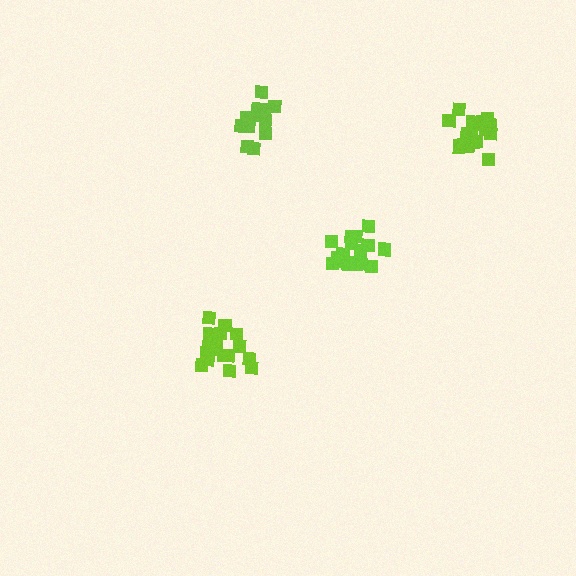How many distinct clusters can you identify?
There are 4 distinct clusters.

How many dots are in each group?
Group 1: 19 dots, Group 2: 20 dots, Group 3: 18 dots, Group 4: 16 dots (73 total).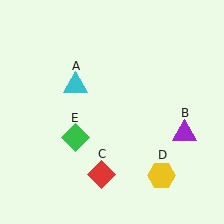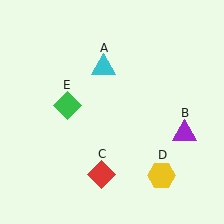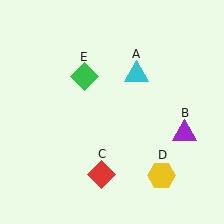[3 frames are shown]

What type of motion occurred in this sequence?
The cyan triangle (object A), green diamond (object E) rotated clockwise around the center of the scene.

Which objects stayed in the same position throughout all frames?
Purple triangle (object B) and red diamond (object C) and yellow hexagon (object D) remained stationary.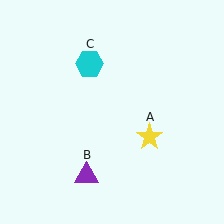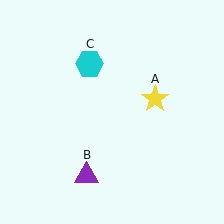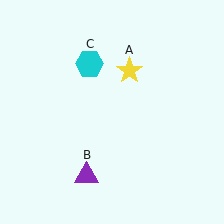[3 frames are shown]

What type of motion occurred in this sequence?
The yellow star (object A) rotated counterclockwise around the center of the scene.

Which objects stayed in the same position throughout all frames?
Purple triangle (object B) and cyan hexagon (object C) remained stationary.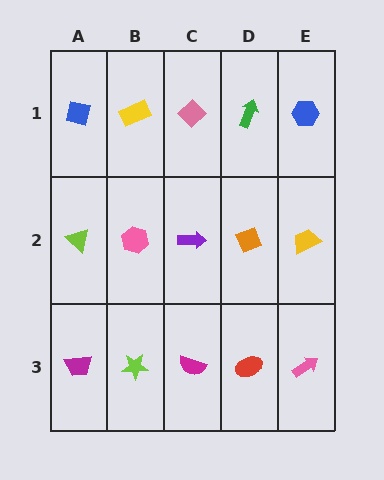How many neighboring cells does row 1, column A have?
2.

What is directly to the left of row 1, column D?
A pink diamond.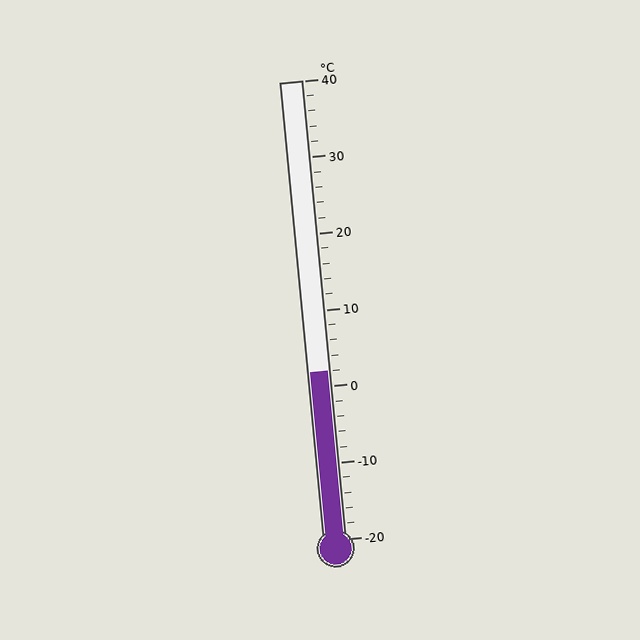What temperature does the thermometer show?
The thermometer shows approximately 2°C.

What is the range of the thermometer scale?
The thermometer scale ranges from -20°C to 40°C.